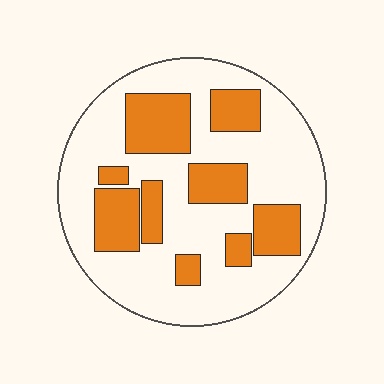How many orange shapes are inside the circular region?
9.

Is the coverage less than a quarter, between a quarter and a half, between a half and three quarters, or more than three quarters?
Between a quarter and a half.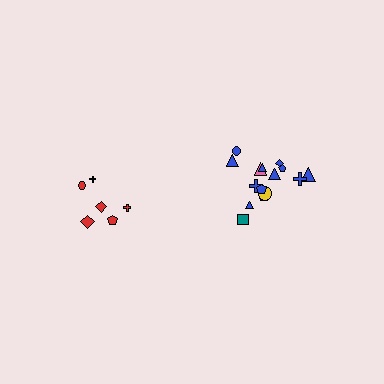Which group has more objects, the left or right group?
The right group.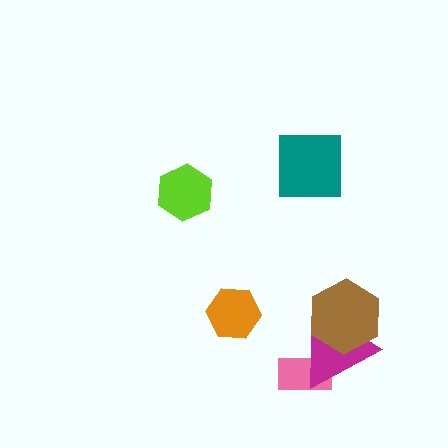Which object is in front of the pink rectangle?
The magenta triangle is in front of the pink rectangle.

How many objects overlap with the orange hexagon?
0 objects overlap with the orange hexagon.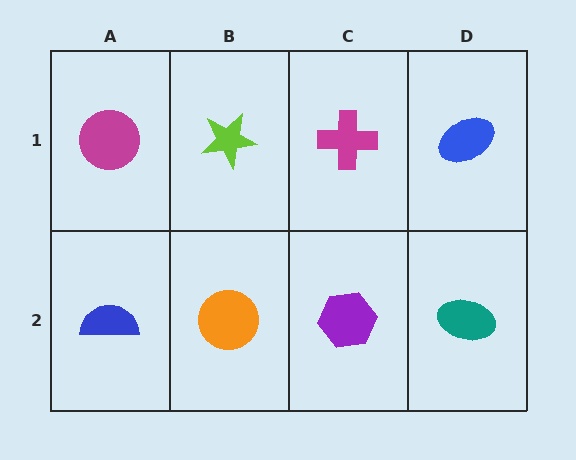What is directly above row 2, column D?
A blue ellipse.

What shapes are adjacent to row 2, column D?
A blue ellipse (row 1, column D), a purple hexagon (row 2, column C).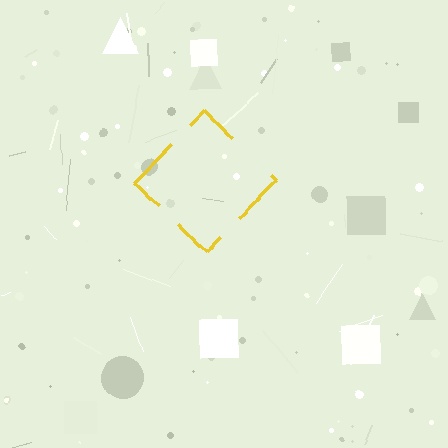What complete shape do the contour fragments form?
The contour fragments form a diamond.